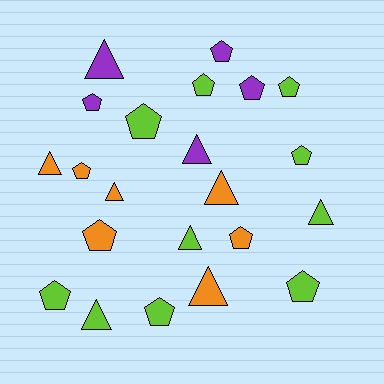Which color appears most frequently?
Lime, with 10 objects.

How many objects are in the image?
There are 22 objects.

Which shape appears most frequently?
Pentagon, with 13 objects.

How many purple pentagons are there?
There are 3 purple pentagons.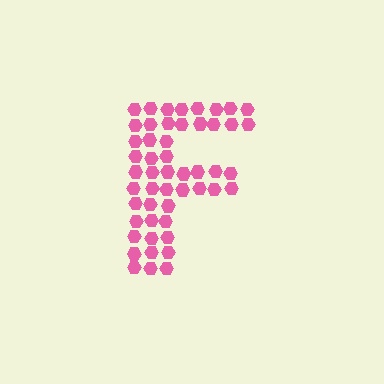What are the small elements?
The small elements are hexagons.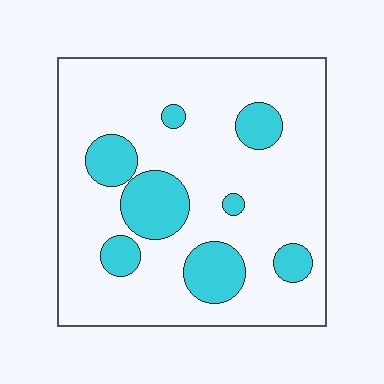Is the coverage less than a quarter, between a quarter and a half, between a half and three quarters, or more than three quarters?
Less than a quarter.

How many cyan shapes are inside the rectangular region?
8.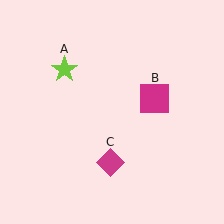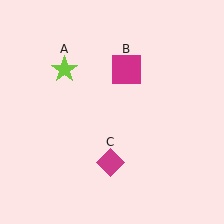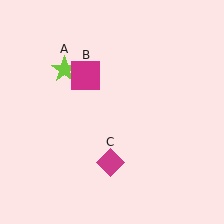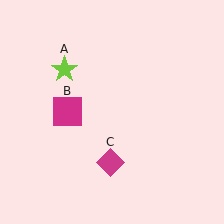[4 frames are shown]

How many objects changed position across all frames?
1 object changed position: magenta square (object B).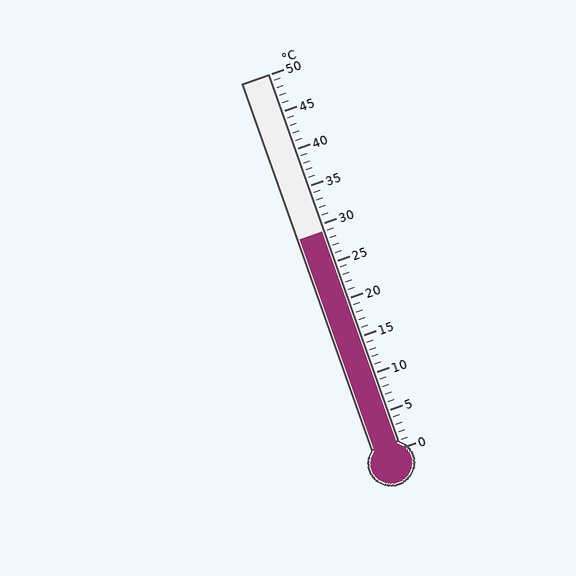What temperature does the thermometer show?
The thermometer shows approximately 29°C.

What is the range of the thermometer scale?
The thermometer scale ranges from 0°C to 50°C.